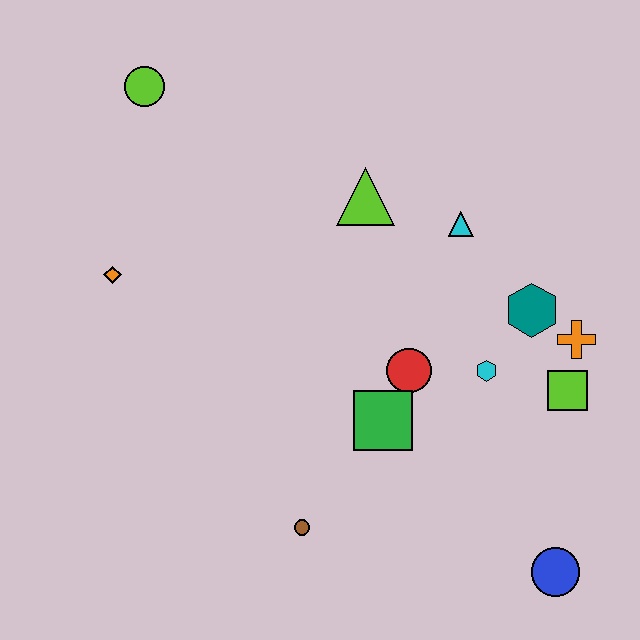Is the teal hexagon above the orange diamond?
No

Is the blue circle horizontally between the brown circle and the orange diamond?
No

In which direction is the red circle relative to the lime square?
The red circle is to the left of the lime square.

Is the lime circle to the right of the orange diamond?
Yes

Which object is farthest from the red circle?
The lime circle is farthest from the red circle.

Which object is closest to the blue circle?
The lime square is closest to the blue circle.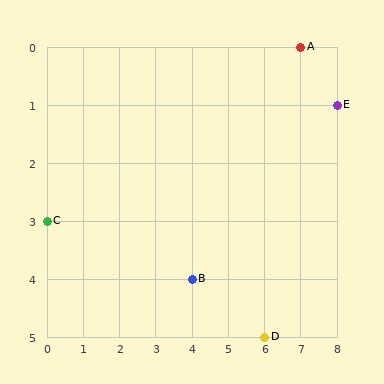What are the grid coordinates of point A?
Point A is at grid coordinates (7, 0).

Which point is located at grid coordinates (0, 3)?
Point C is at (0, 3).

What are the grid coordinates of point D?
Point D is at grid coordinates (6, 5).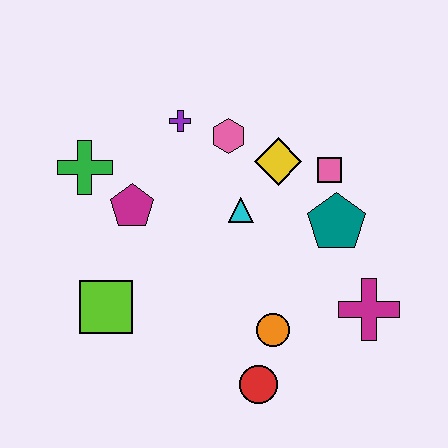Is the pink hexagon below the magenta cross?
No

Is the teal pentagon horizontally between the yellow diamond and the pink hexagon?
No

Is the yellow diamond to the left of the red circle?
No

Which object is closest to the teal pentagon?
The pink square is closest to the teal pentagon.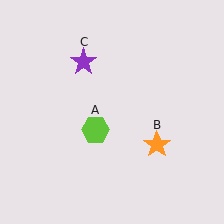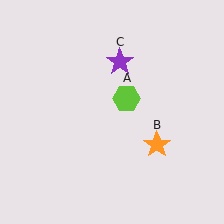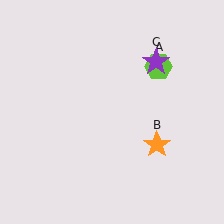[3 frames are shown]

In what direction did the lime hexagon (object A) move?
The lime hexagon (object A) moved up and to the right.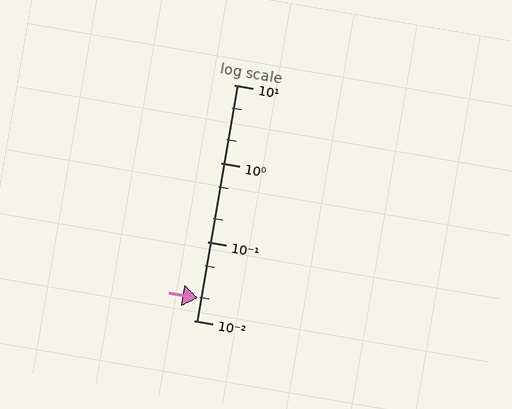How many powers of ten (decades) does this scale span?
The scale spans 3 decades, from 0.01 to 10.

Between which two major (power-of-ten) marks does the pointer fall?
The pointer is between 0.01 and 0.1.